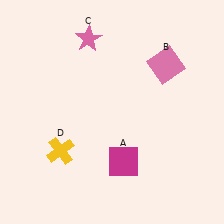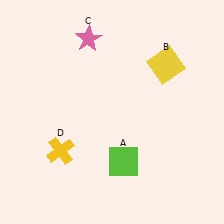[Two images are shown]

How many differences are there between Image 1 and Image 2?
There are 2 differences between the two images.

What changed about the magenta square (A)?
In Image 1, A is magenta. In Image 2, it changed to lime.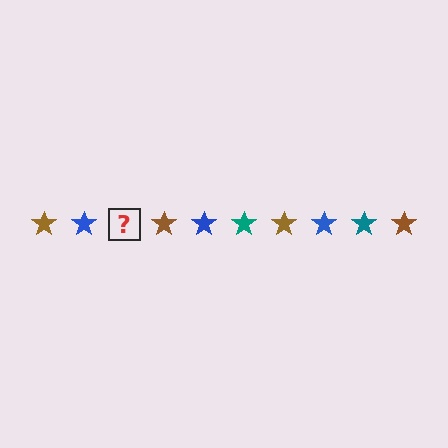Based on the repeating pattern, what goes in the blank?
The blank should be a teal star.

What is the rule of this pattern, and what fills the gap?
The rule is that the pattern cycles through brown, blue, teal stars. The gap should be filled with a teal star.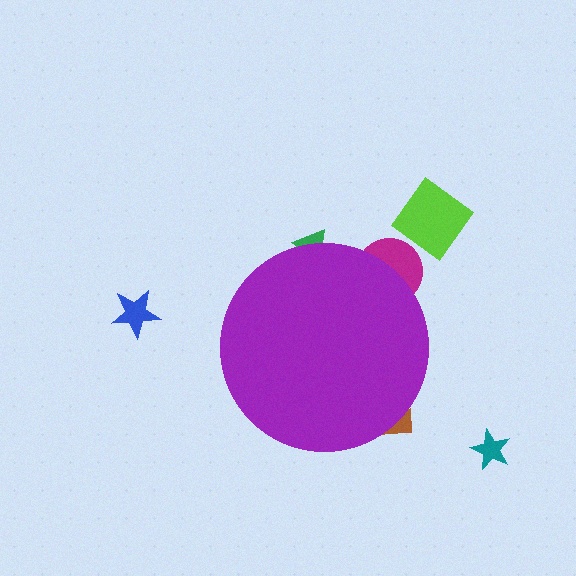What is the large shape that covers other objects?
A purple circle.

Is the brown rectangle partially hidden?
Yes, the brown rectangle is partially hidden behind the purple circle.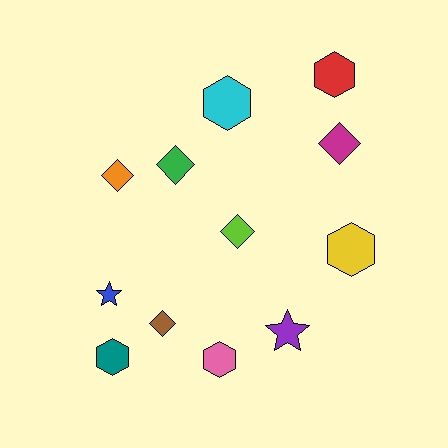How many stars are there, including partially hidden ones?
There are 2 stars.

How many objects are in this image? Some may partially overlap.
There are 12 objects.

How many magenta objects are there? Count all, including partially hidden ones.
There is 1 magenta object.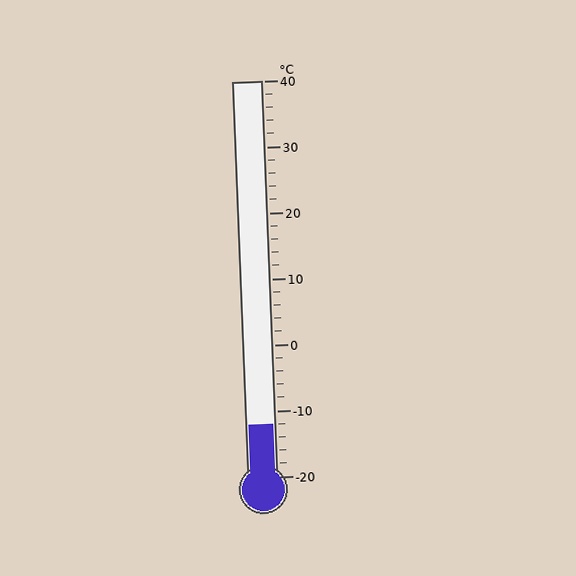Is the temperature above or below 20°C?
The temperature is below 20°C.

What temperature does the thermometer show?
The thermometer shows approximately -12°C.